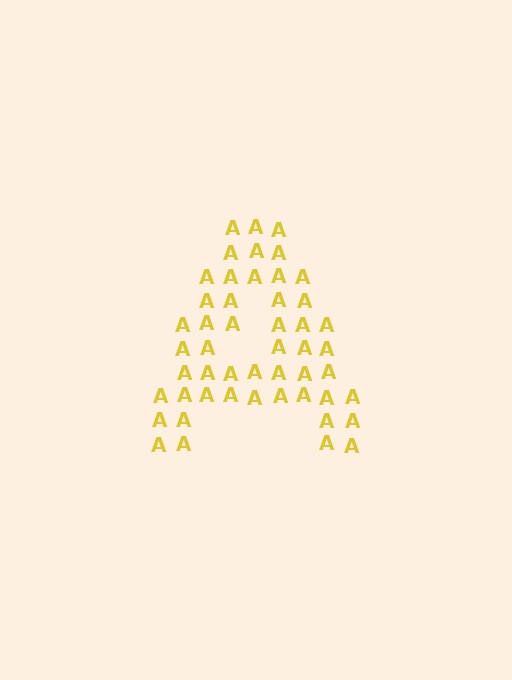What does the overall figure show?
The overall figure shows the letter A.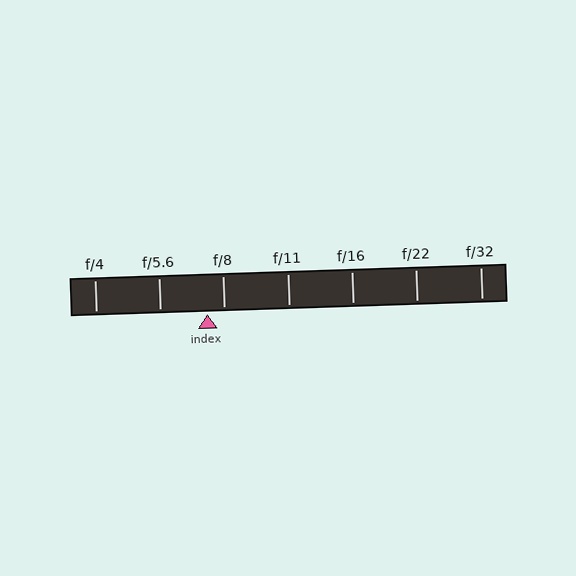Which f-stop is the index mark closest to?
The index mark is closest to f/8.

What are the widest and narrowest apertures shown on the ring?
The widest aperture shown is f/4 and the narrowest is f/32.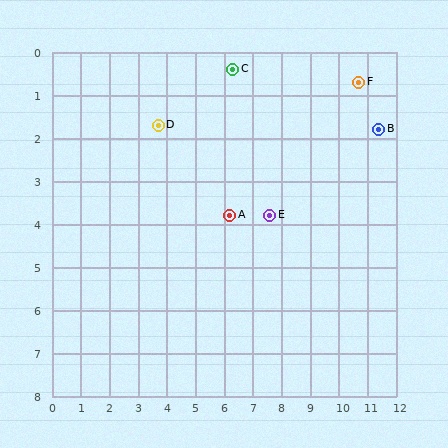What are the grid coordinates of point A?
Point A is at approximately (6.2, 3.8).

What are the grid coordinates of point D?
Point D is at approximately (3.7, 1.7).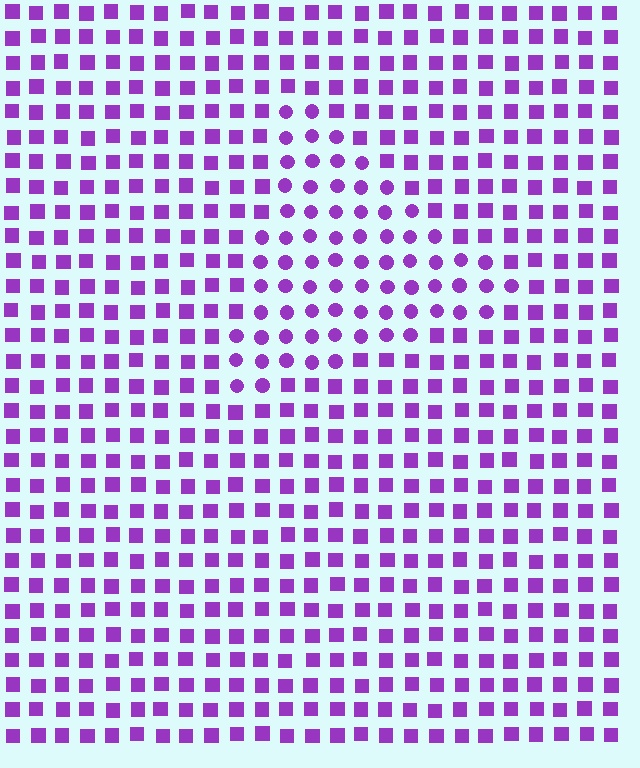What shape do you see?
I see a triangle.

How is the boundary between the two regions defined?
The boundary is defined by a change in element shape: circles inside vs. squares outside. All elements share the same color and spacing.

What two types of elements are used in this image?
The image uses circles inside the triangle region and squares outside it.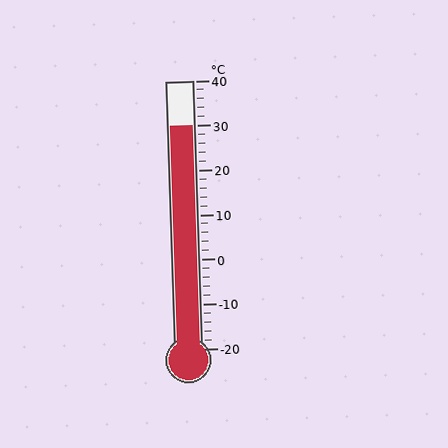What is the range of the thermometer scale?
The thermometer scale ranges from -20°C to 40°C.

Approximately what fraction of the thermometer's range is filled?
The thermometer is filled to approximately 85% of its range.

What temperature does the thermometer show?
The thermometer shows approximately 30°C.